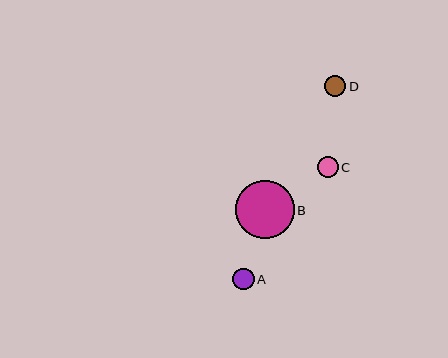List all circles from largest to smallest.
From largest to smallest: B, A, D, C.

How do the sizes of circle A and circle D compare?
Circle A and circle D are approximately the same size.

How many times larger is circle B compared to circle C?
Circle B is approximately 2.9 times the size of circle C.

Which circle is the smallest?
Circle C is the smallest with a size of approximately 20 pixels.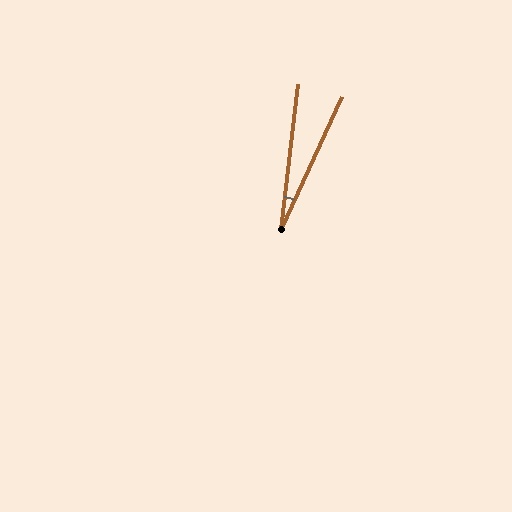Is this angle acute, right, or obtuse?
It is acute.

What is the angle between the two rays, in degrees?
Approximately 18 degrees.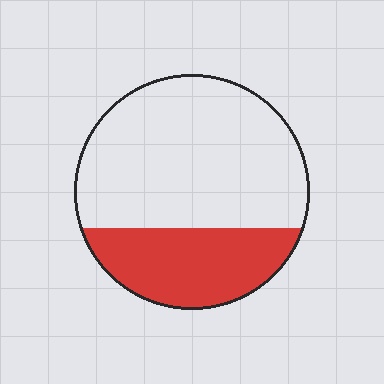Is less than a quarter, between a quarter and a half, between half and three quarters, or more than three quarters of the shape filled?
Between a quarter and a half.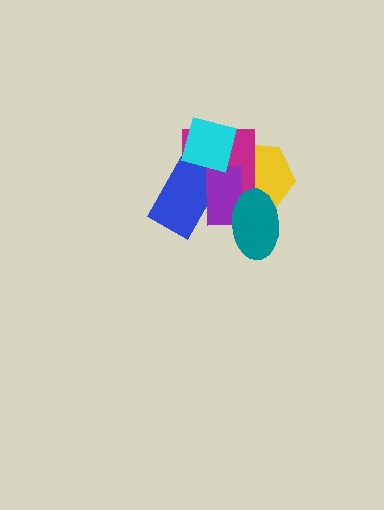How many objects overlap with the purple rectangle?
5 objects overlap with the purple rectangle.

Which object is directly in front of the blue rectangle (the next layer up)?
The purple rectangle is directly in front of the blue rectangle.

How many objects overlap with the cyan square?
4 objects overlap with the cyan square.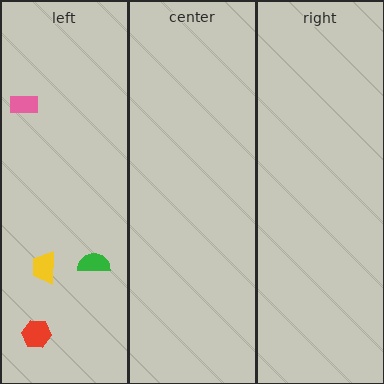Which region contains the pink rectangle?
The left region.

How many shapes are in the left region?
4.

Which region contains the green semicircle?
The left region.